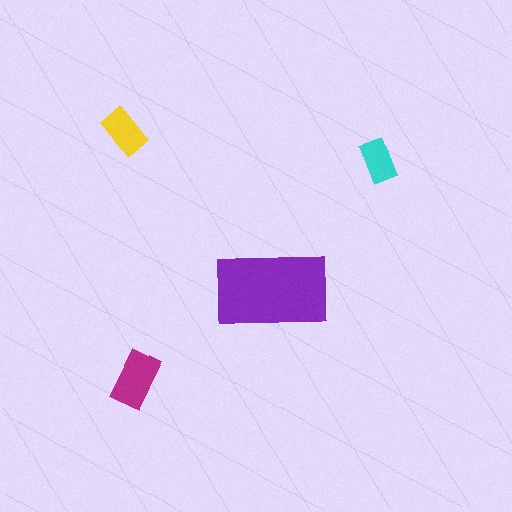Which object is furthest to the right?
The cyan rectangle is rightmost.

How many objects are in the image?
There are 4 objects in the image.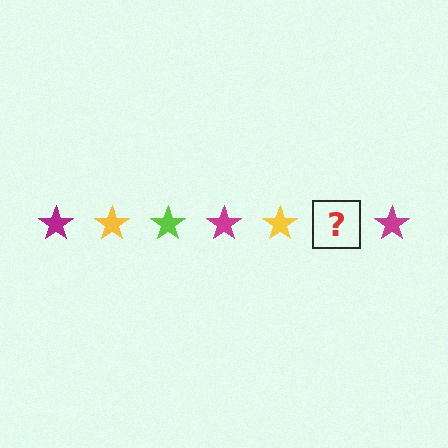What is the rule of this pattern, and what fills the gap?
The rule is that the pattern cycles through magenta, yellow, lime stars. The gap should be filled with a lime star.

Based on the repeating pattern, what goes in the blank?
The blank should be a lime star.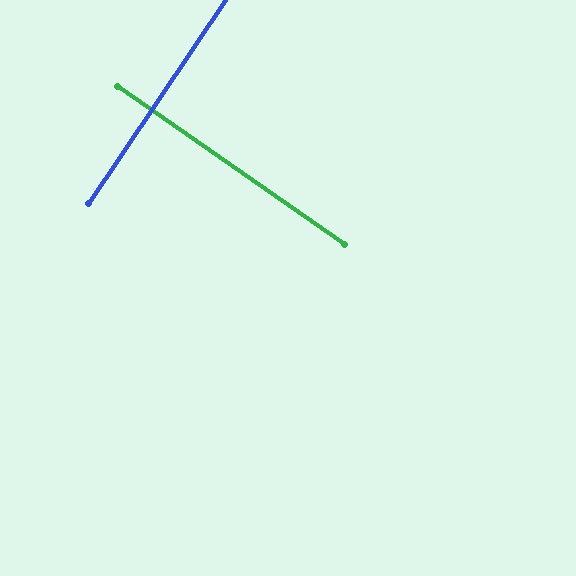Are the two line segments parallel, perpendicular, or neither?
Perpendicular — they meet at approximately 89°.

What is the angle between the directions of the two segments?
Approximately 89 degrees.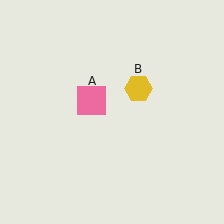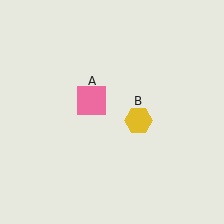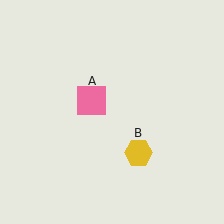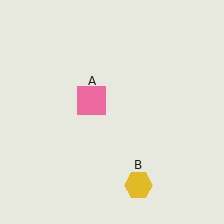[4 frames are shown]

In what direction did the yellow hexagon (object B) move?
The yellow hexagon (object B) moved down.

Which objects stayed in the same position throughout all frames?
Pink square (object A) remained stationary.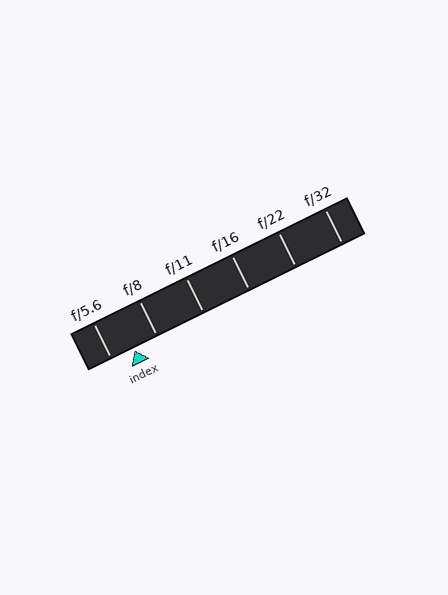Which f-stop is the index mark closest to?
The index mark is closest to f/5.6.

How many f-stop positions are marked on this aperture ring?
There are 6 f-stop positions marked.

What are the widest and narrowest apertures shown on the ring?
The widest aperture shown is f/5.6 and the narrowest is f/32.